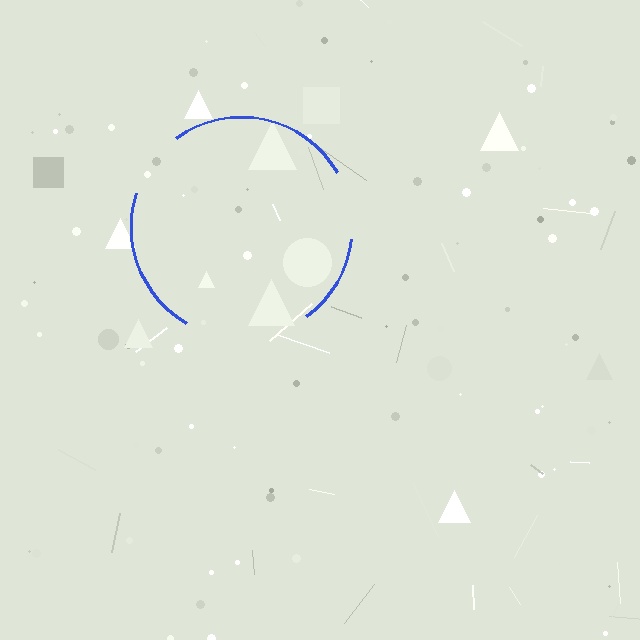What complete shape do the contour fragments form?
The contour fragments form a circle.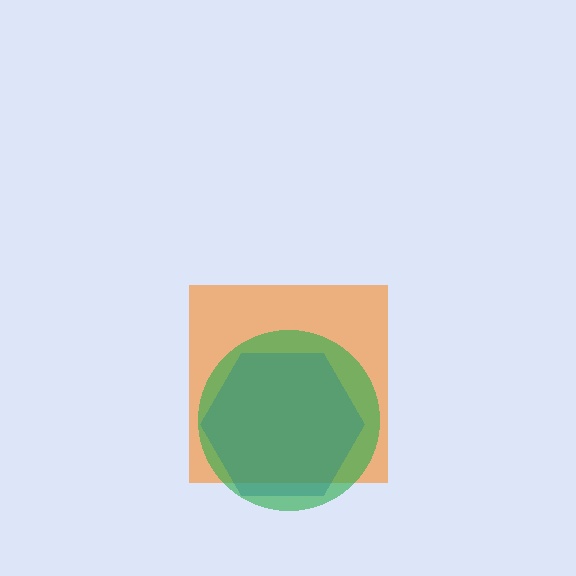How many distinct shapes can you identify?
There are 3 distinct shapes: an orange square, a blue hexagon, a green circle.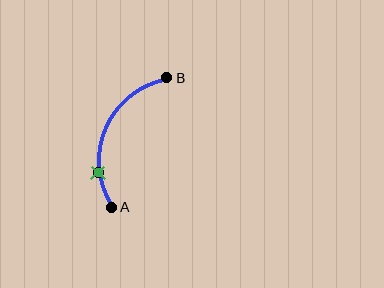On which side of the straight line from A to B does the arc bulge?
The arc bulges to the left of the straight line connecting A and B.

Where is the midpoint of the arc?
The arc midpoint is the point on the curve farthest from the straight line joining A and B. It sits to the left of that line.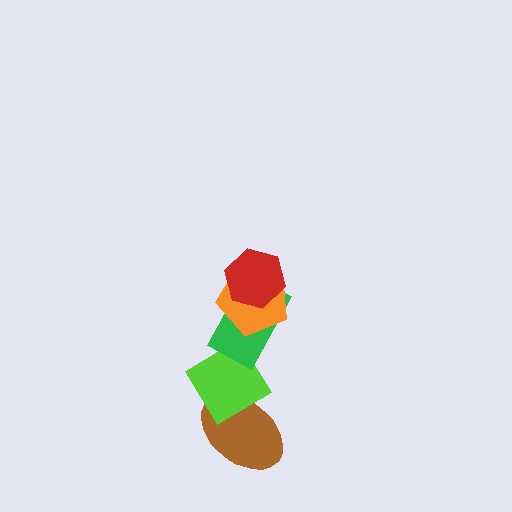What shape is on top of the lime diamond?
The green rectangle is on top of the lime diamond.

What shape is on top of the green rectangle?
The orange pentagon is on top of the green rectangle.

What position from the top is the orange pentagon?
The orange pentagon is 2nd from the top.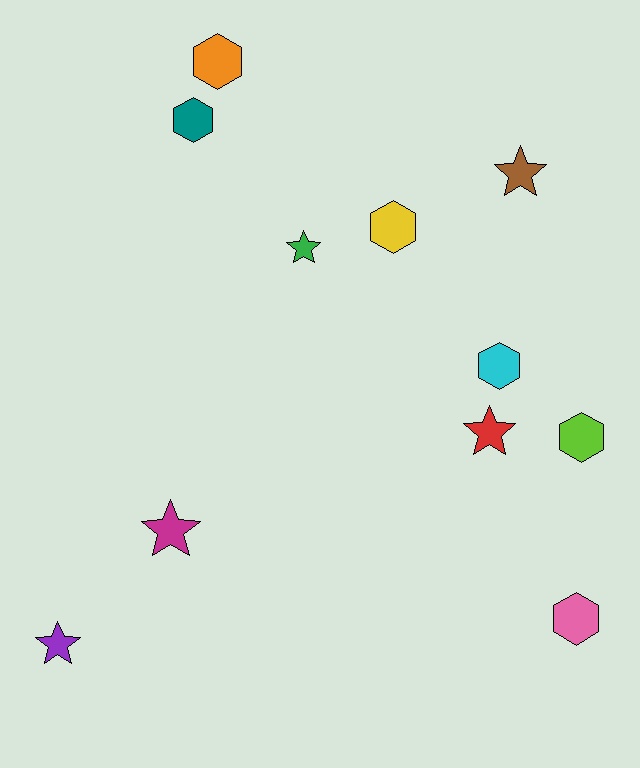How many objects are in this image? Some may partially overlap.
There are 11 objects.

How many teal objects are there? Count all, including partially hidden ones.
There is 1 teal object.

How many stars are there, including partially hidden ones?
There are 5 stars.